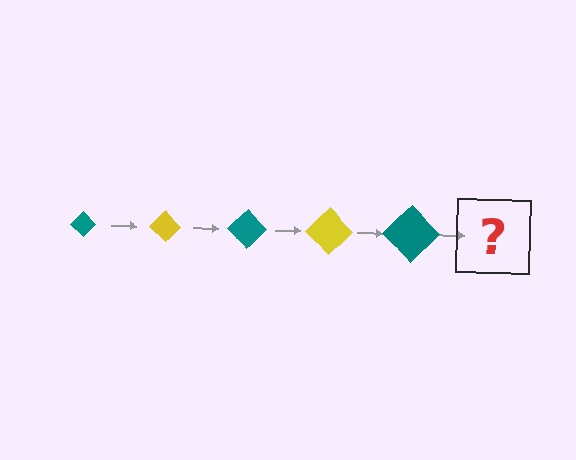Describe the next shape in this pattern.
It should be a yellow diamond, larger than the previous one.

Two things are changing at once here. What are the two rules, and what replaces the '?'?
The two rules are that the diamond grows larger each step and the color cycles through teal and yellow. The '?' should be a yellow diamond, larger than the previous one.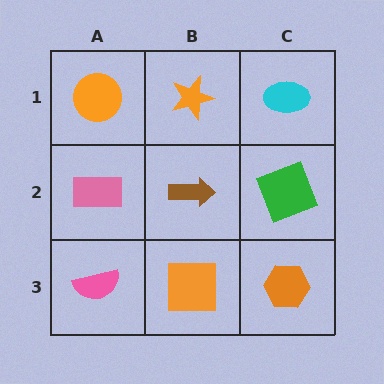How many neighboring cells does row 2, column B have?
4.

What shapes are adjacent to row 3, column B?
A brown arrow (row 2, column B), a pink semicircle (row 3, column A), an orange hexagon (row 3, column C).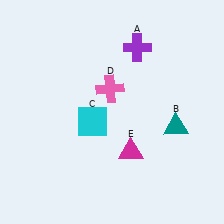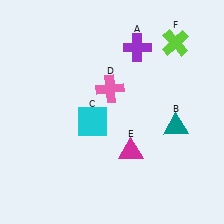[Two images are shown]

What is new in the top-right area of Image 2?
A lime cross (F) was added in the top-right area of Image 2.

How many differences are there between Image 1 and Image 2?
There is 1 difference between the two images.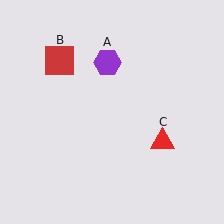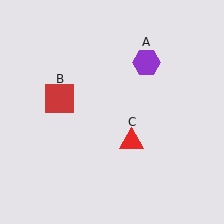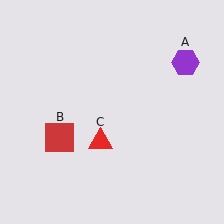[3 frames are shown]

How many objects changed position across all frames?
3 objects changed position: purple hexagon (object A), red square (object B), red triangle (object C).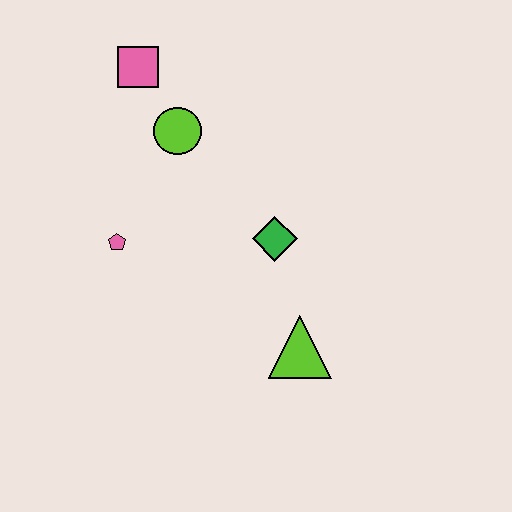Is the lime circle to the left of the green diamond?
Yes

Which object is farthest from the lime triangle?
The pink square is farthest from the lime triangle.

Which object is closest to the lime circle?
The pink square is closest to the lime circle.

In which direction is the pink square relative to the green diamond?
The pink square is above the green diamond.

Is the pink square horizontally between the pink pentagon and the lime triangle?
Yes